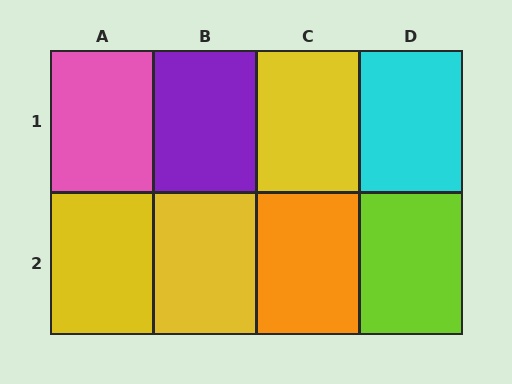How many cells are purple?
1 cell is purple.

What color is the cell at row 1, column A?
Pink.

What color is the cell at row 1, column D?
Cyan.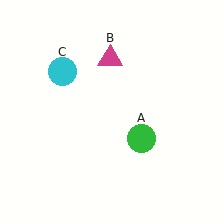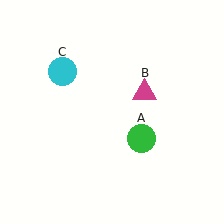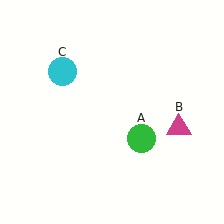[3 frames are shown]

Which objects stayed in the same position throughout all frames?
Green circle (object A) and cyan circle (object C) remained stationary.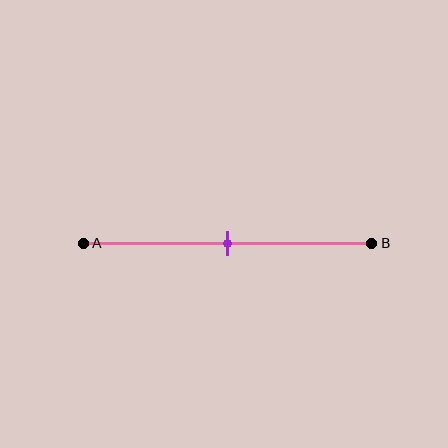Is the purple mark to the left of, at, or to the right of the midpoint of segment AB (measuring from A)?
The purple mark is approximately at the midpoint of segment AB.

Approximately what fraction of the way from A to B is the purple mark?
The purple mark is approximately 50% of the way from A to B.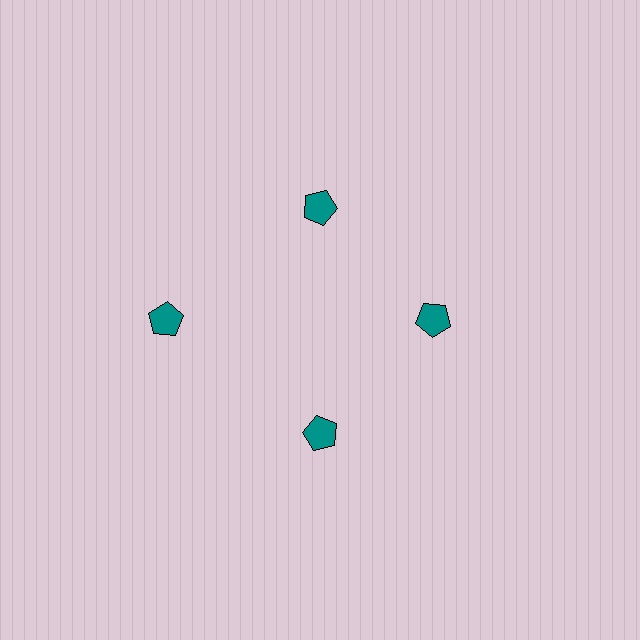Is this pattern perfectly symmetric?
No. The 4 teal pentagons are arranged in a ring, but one element near the 9 o'clock position is pushed outward from the center, breaking the 4-fold rotational symmetry.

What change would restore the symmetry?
The symmetry would be restored by moving it inward, back onto the ring so that all 4 pentagons sit at equal angles and equal distance from the center.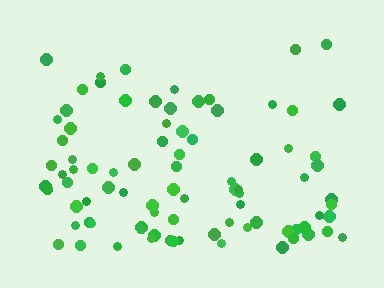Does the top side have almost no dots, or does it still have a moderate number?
Still a moderate number, just noticeably fewer than the bottom.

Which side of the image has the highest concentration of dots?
The bottom.